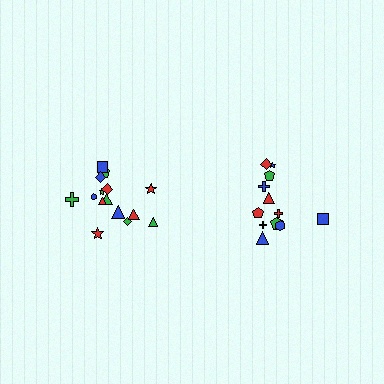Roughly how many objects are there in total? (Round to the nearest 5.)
Roughly 25 objects in total.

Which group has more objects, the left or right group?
The left group.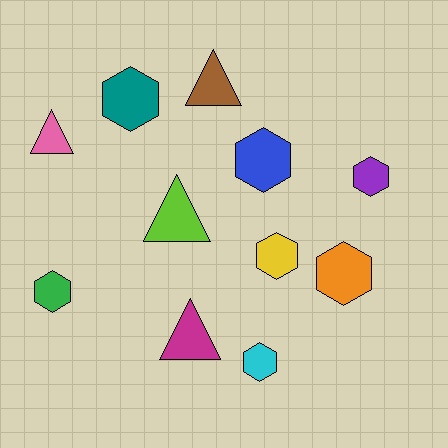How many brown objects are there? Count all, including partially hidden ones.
There is 1 brown object.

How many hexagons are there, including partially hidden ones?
There are 7 hexagons.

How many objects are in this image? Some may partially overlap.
There are 11 objects.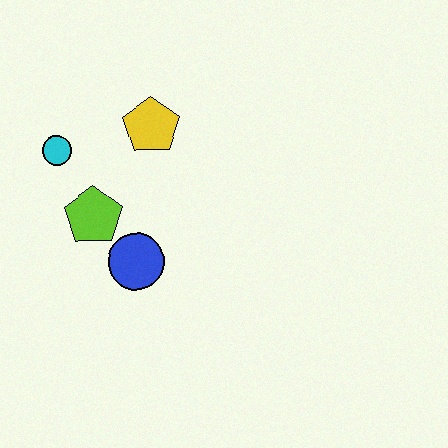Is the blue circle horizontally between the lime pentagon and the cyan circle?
No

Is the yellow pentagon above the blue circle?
Yes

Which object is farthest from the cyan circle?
The blue circle is farthest from the cyan circle.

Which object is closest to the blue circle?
The lime pentagon is closest to the blue circle.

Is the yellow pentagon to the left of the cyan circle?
No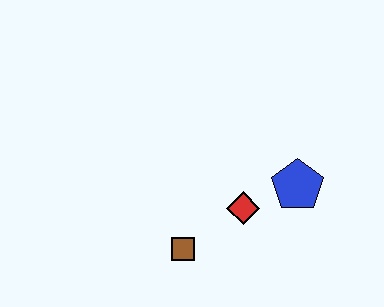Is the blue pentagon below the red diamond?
No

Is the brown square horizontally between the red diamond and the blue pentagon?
No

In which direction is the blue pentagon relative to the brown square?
The blue pentagon is to the right of the brown square.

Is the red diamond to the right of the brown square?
Yes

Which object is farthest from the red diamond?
The brown square is farthest from the red diamond.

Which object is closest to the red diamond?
The blue pentagon is closest to the red diamond.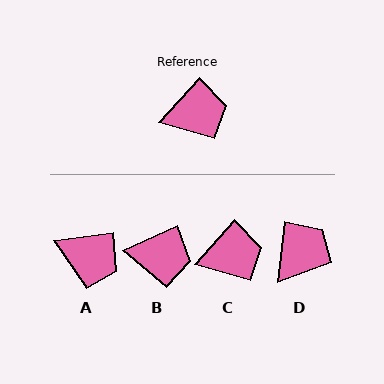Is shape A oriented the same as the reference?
No, it is off by about 41 degrees.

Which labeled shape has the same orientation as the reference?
C.